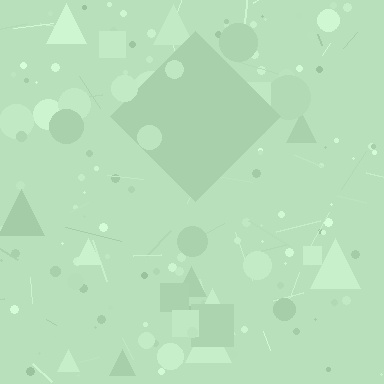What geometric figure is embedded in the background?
A diamond is embedded in the background.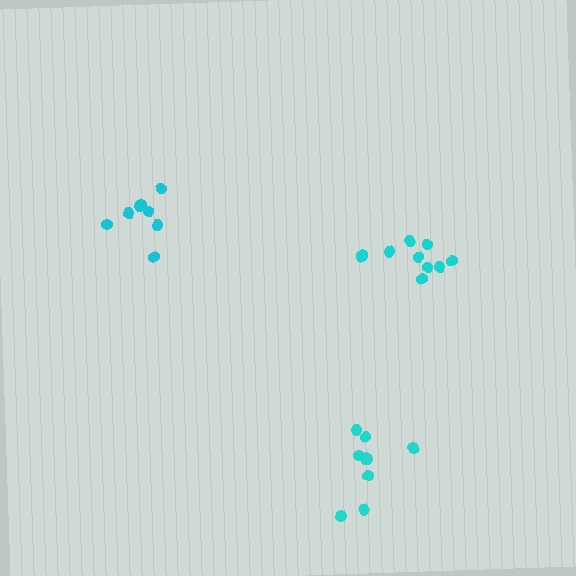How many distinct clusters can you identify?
There are 3 distinct clusters.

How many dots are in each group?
Group 1: 8 dots, Group 2: 9 dots, Group 3: 10 dots (27 total).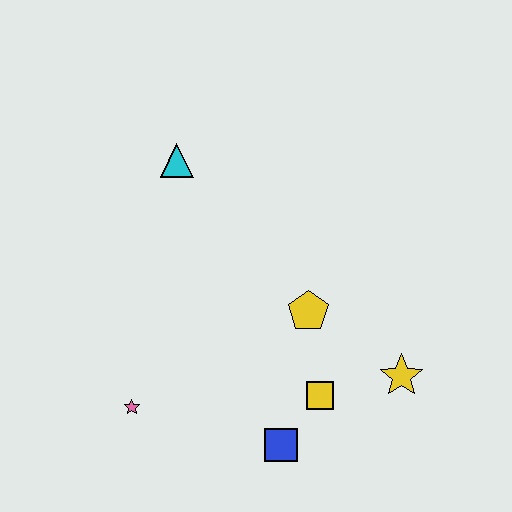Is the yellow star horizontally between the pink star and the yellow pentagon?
No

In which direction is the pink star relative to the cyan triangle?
The pink star is below the cyan triangle.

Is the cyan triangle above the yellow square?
Yes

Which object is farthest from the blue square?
The cyan triangle is farthest from the blue square.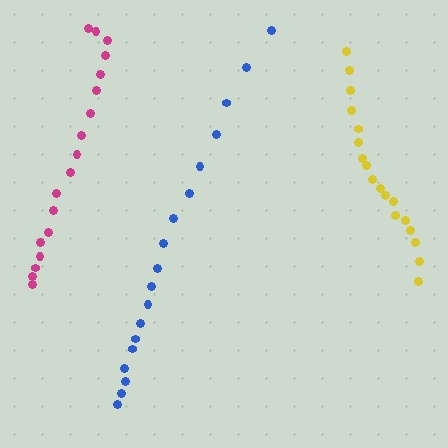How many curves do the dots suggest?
There are 3 distinct paths.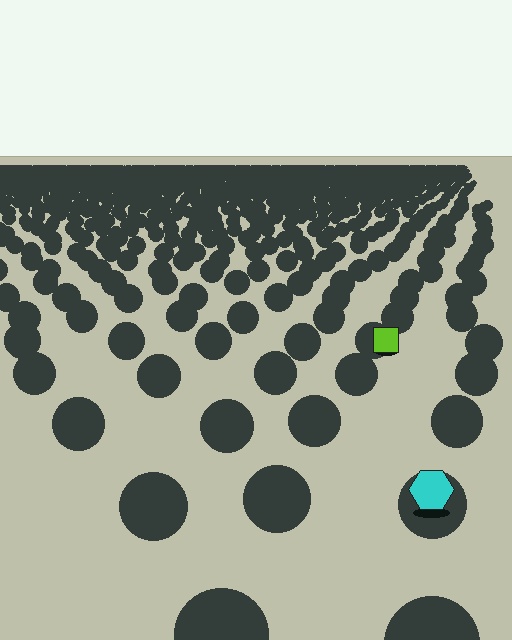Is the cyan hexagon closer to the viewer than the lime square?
Yes. The cyan hexagon is closer — you can tell from the texture gradient: the ground texture is coarser near it.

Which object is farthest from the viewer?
The lime square is farthest from the viewer. It appears smaller and the ground texture around it is denser.